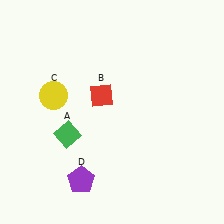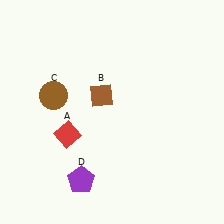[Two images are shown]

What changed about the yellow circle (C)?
In Image 1, C is yellow. In Image 2, it changed to brown.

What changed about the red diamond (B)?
In Image 1, B is red. In Image 2, it changed to brown.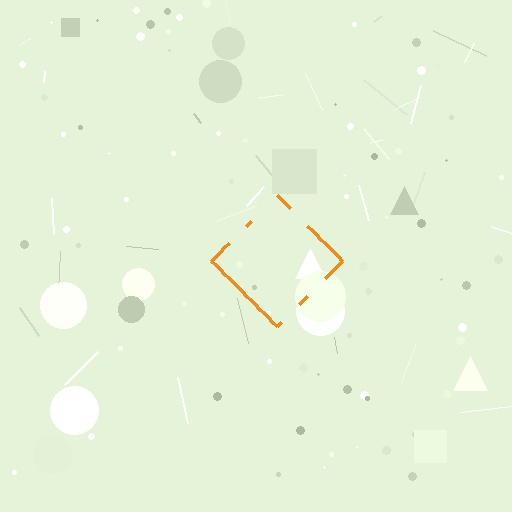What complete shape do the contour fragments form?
The contour fragments form a diamond.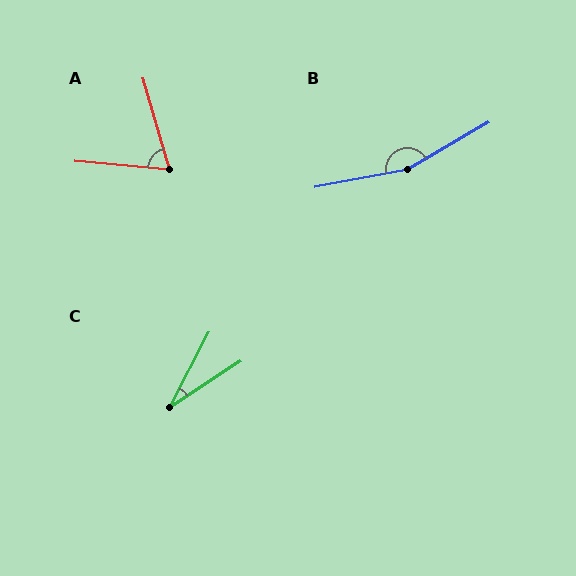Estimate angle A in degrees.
Approximately 69 degrees.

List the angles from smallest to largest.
C (30°), A (69°), B (160°).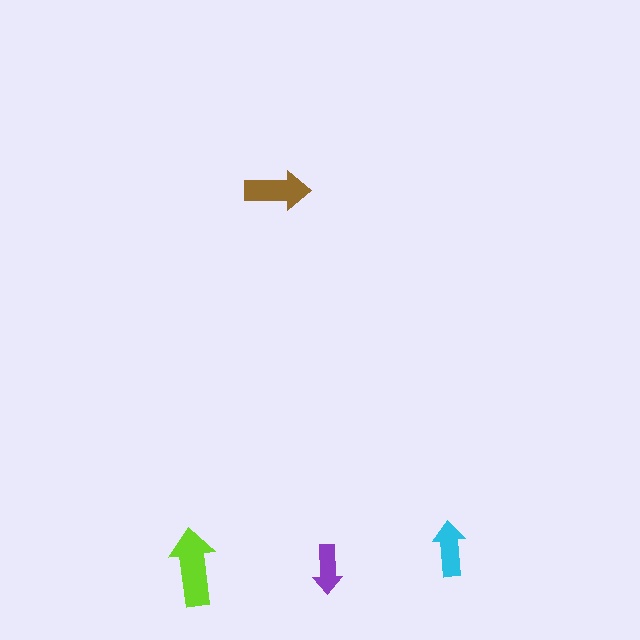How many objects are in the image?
There are 4 objects in the image.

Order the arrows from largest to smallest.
the lime one, the brown one, the cyan one, the purple one.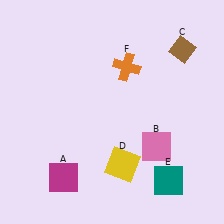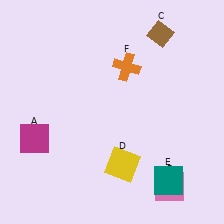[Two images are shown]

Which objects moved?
The objects that moved are: the magenta square (A), the pink square (B), the brown diamond (C).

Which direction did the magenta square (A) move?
The magenta square (A) moved up.